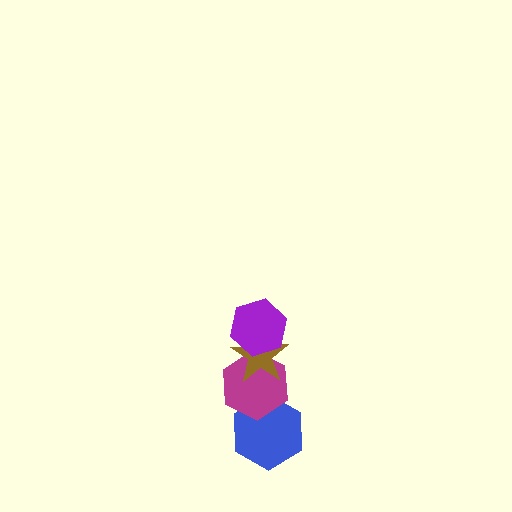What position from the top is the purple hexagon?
The purple hexagon is 1st from the top.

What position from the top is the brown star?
The brown star is 2nd from the top.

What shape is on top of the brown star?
The purple hexagon is on top of the brown star.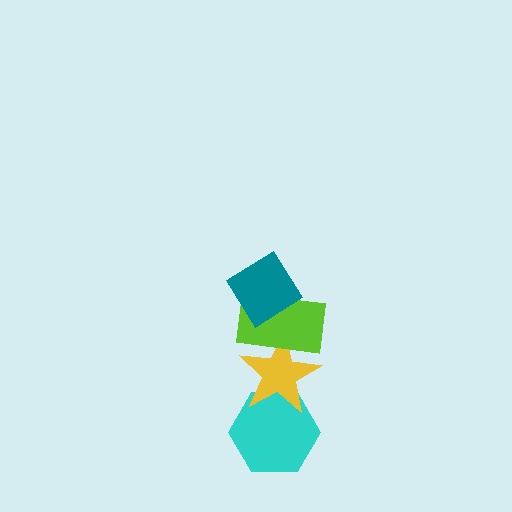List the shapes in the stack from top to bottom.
From top to bottom: the teal diamond, the lime rectangle, the yellow star, the cyan hexagon.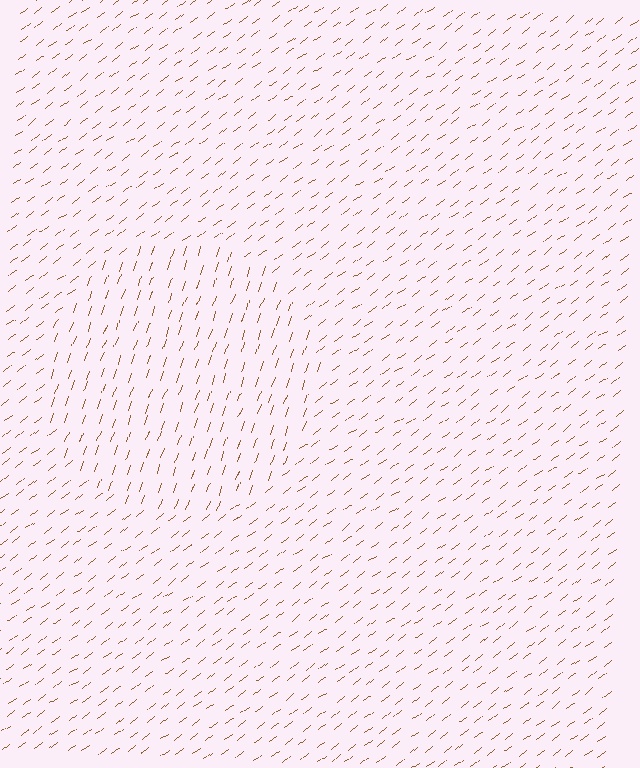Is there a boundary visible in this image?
Yes, there is a texture boundary formed by a change in line orientation.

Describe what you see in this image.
The image is filled with small brown line segments. A circle region in the image has lines oriented differently from the surrounding lines, creating a visible texture boundary.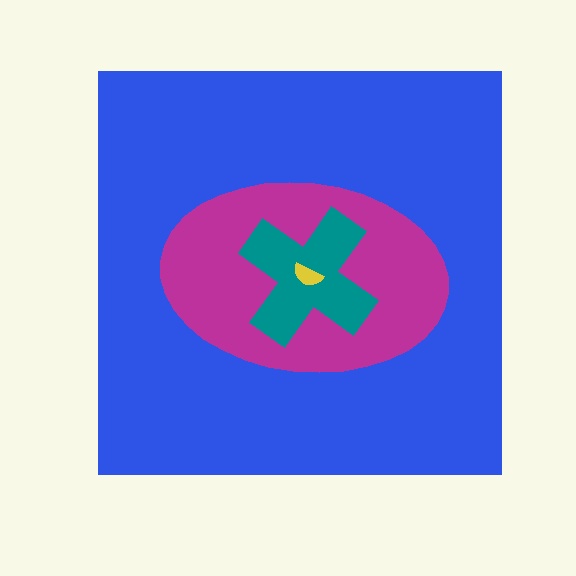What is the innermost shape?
The yellow semicircle.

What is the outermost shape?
The blue square.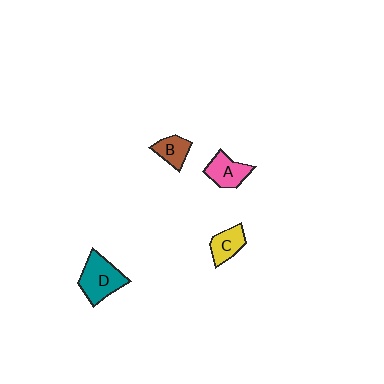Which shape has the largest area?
Shape D (teal).